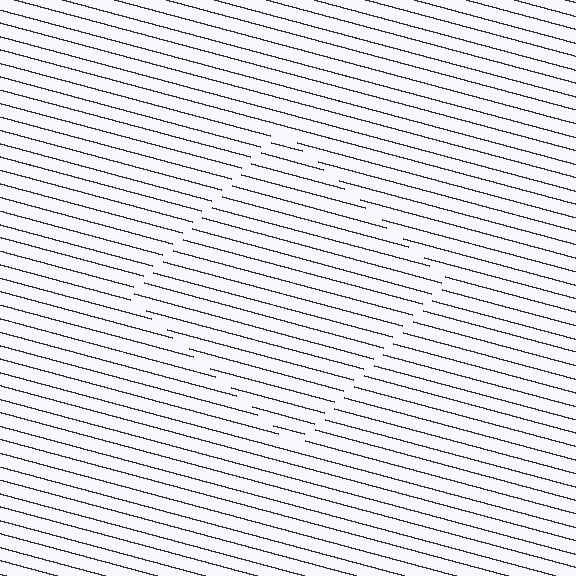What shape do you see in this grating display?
An illusory square. The interior of the shape contains the same grating, shifted by half a period — the contour is defined by the phase discontinuity where line-ends from the inner and outer gratings abut.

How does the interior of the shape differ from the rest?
The interior of the shape contains the same grating, shifted by half a period — the contour is defined by the phase discontinuity where line-ends from the inner and outer gratings abut.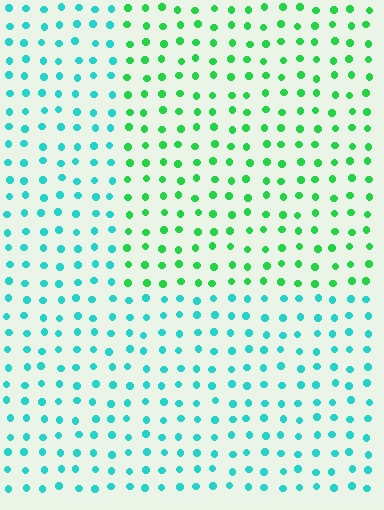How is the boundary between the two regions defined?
The boundary is defined purely by a slight shift in hue (about 45 degrees). Spacing, size, and orientation are identical on both sides.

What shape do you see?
I see a rectangle.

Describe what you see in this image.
The image is filled with small cyan elements in a uniform arrangement. A rectangle-shaped region is visible where the elements are tinted to a slightly different hue, forming a subtle color boundary.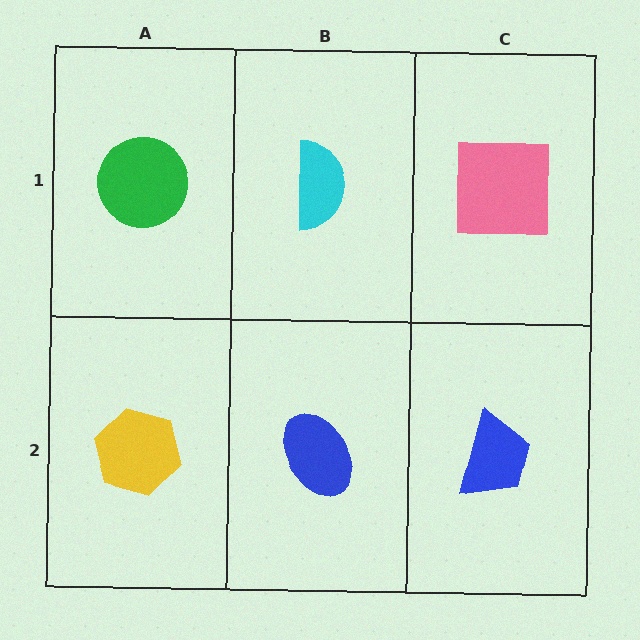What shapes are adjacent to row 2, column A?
A green circle (row 1, column A), a blue ellipse (row 2, column B).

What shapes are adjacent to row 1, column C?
A blue trapezoid (row 2, column C), a cyan semicircle (row 1, column B).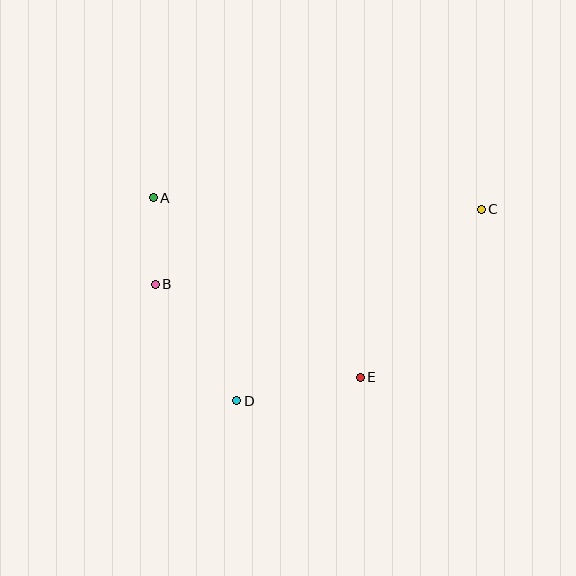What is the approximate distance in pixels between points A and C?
The distance between A and C is approximately 328 pixels.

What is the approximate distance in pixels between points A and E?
The distance between A and E is approximately 274 pixels.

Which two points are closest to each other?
Points A and B are closest to each other.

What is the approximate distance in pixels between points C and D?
The distance between C and D is approximately 311 pixels.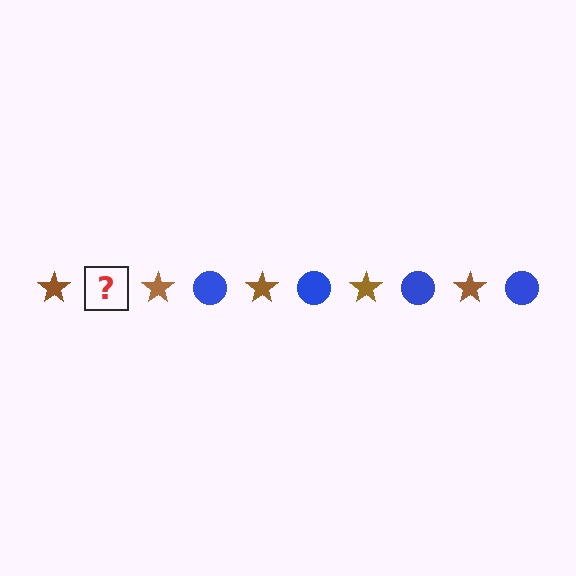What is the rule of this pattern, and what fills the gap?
The rule is that the pattern alternates between brown star and blue circle. The gap should be filled with a blue circle.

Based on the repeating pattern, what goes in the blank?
The blank should be a blue circle.